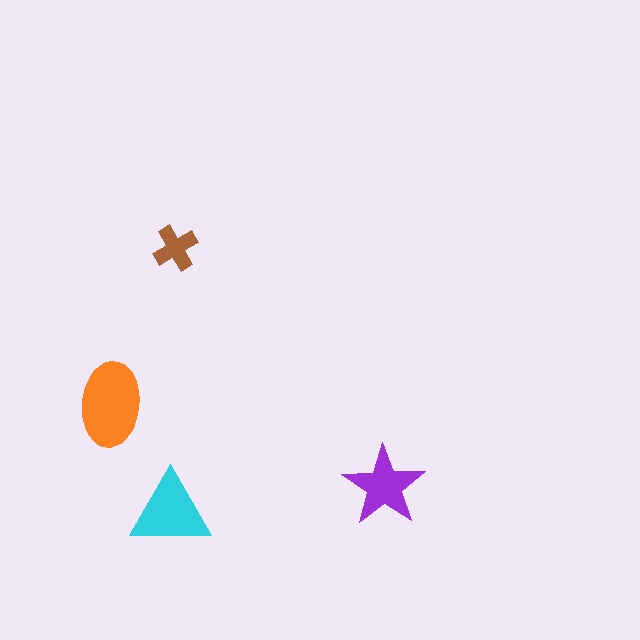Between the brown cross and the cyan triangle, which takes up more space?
The cyan triangle.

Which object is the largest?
The orange ellipse.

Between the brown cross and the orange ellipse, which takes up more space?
The orange ellipse.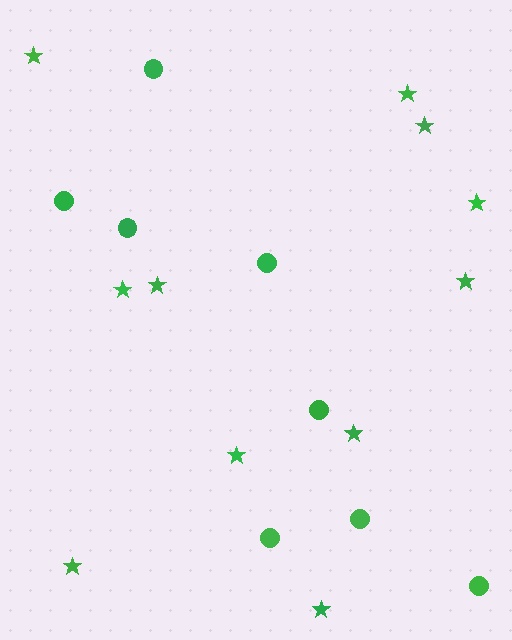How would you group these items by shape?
There are 2 groups: one group of circles (8) and one group of stars (11).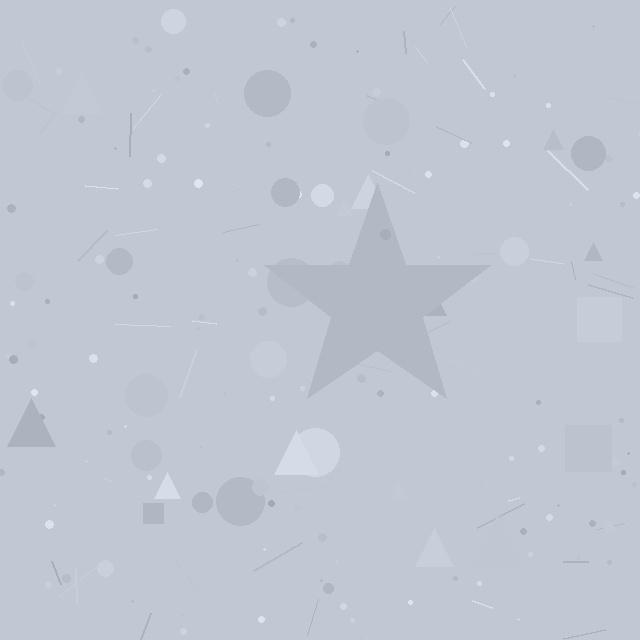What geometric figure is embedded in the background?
A star is embedded in the background.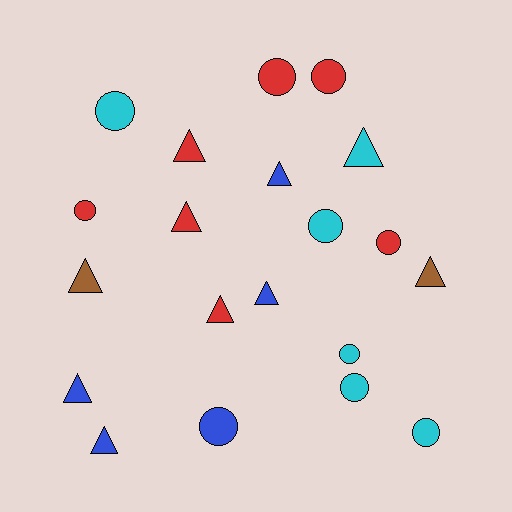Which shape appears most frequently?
Circle, with 10 objects.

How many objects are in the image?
There are 20 objects.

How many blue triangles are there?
There are 4 blue triangles.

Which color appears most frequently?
Red, with 7 objects.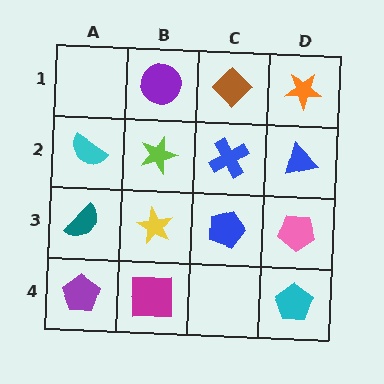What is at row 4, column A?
A purple pentagon.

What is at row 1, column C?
A brown diamond.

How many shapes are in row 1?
3 shapes.